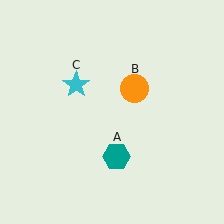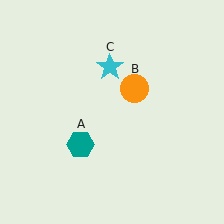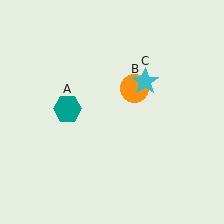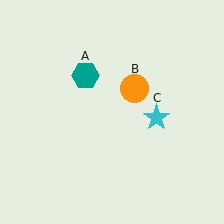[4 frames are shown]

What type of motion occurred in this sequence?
The teal hexagon (object A), cyan star (object C) rotated clockwise around the center of the scene.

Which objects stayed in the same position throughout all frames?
Orange circle (object B) remained stationary.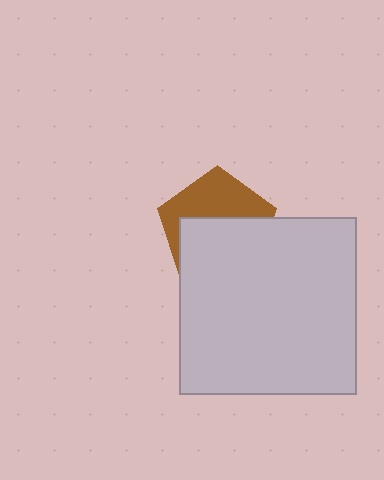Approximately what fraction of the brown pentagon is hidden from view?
Roughly 55% of the brown pentagon is hidden behind the light gray square.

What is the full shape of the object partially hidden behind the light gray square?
The partially hidden object is a brown pentagon.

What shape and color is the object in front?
The object in front is a light gray square.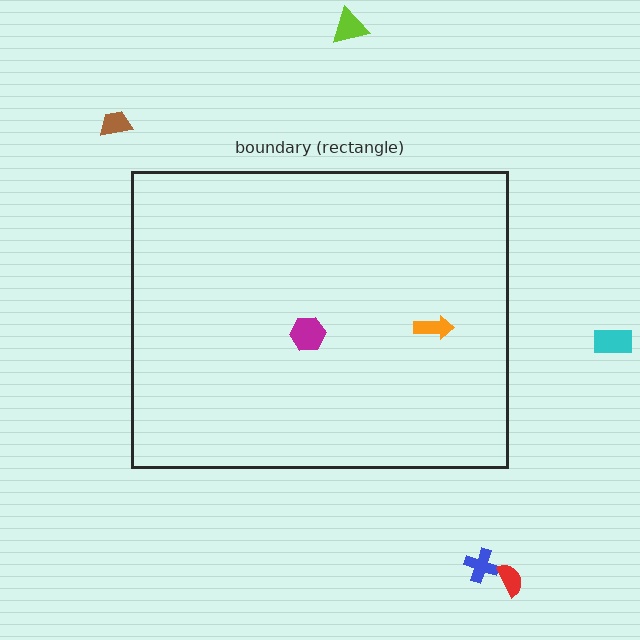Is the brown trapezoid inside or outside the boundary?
Outside.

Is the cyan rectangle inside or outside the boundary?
Outside.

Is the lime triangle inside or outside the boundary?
Outside.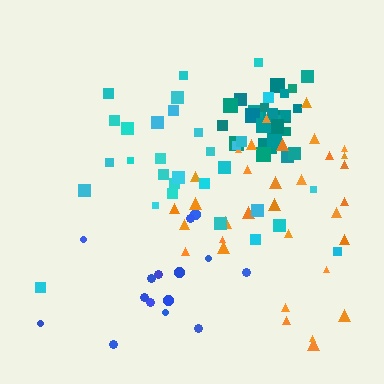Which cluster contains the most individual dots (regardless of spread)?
Orange (34).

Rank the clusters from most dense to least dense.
teal, orange, cyan, blue.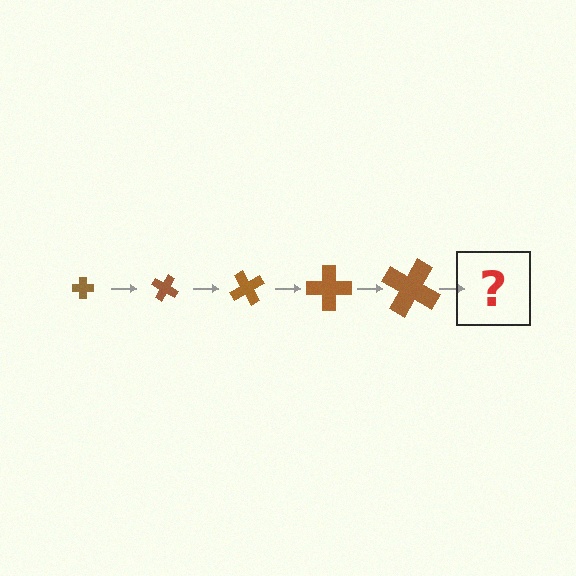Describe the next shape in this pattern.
It should be a cross, larger than the previous one and rotated 150 degrees from the start.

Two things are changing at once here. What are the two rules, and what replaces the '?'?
The two rules are that the cross grows larger each step and it rotates 30 degrees each step. The '?' should be a cross, larger than the previous one and rotated 150 degrees from the start.